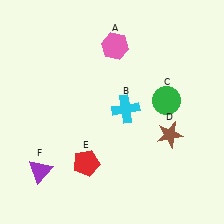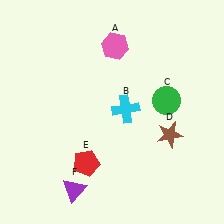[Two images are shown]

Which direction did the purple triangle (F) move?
The purple triangle (F) moved right.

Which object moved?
The purple triangle (F) moved right.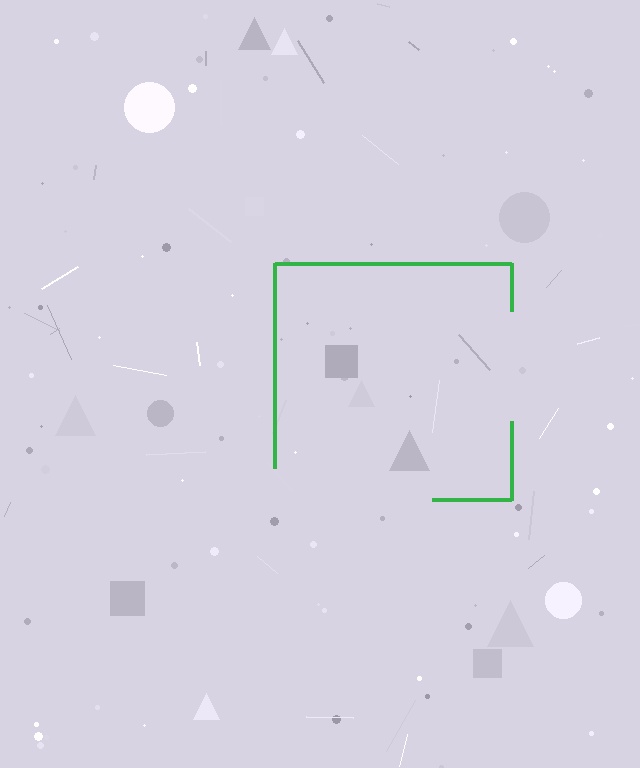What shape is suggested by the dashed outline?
The dashed outline suggests a square.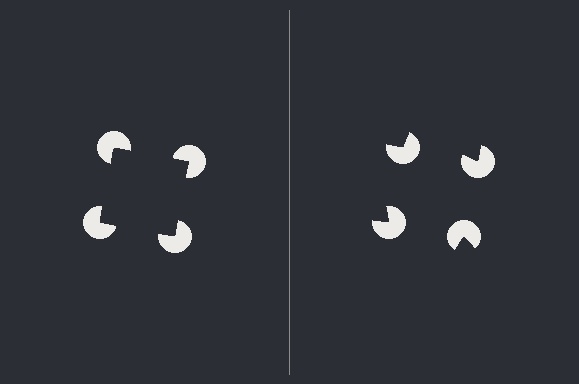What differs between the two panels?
The pac-man discs are positioned identically on both sides; only the wedge orientations differ. On the left they align to a square; on the right they are misaligned.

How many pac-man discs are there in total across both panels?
8 — 4 on each side.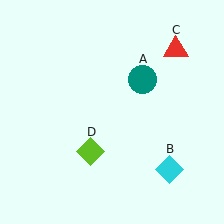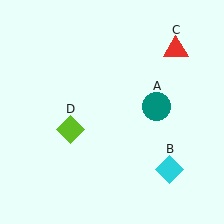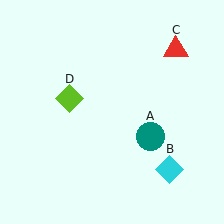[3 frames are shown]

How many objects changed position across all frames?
2 objects changed position: teal circle (object A), lime diamond (object D).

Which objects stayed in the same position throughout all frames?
Cyan diamond (object B) and red triangle (object C) remained stationary.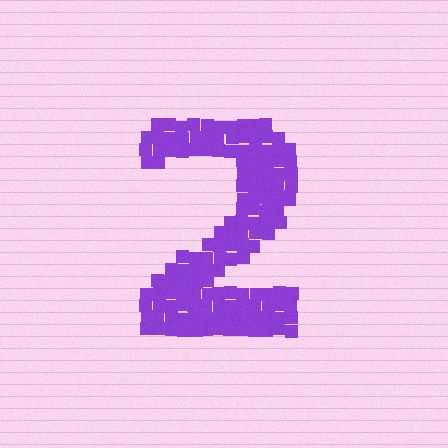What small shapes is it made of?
It is made of small squares.